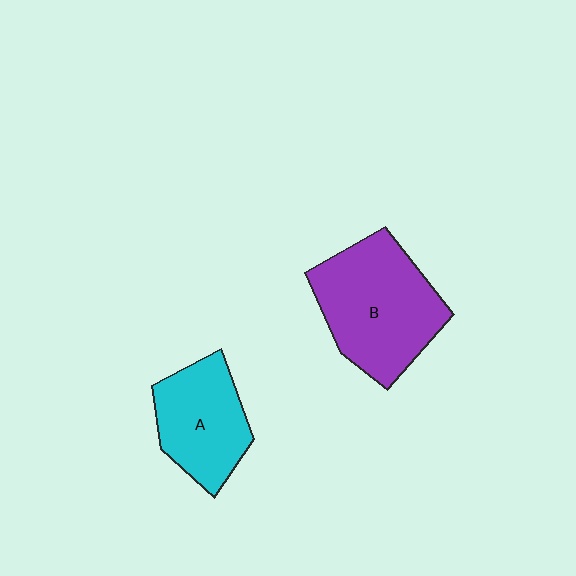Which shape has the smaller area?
Shape A (cyan).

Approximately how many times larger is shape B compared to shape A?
Approximately 1.4 times.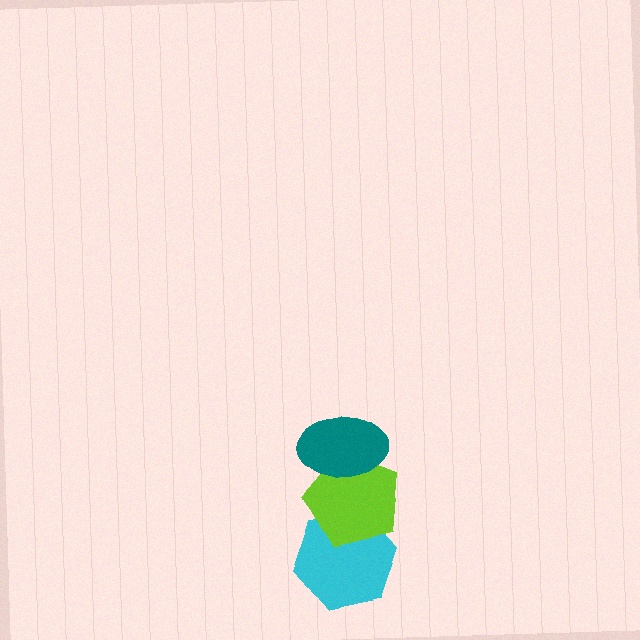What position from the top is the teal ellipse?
The teal ellipse is 1st from the top.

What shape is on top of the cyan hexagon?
The lime pentagon is on top of the cyan hexagon.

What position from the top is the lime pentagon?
The lime pentagon is 2nd from the top.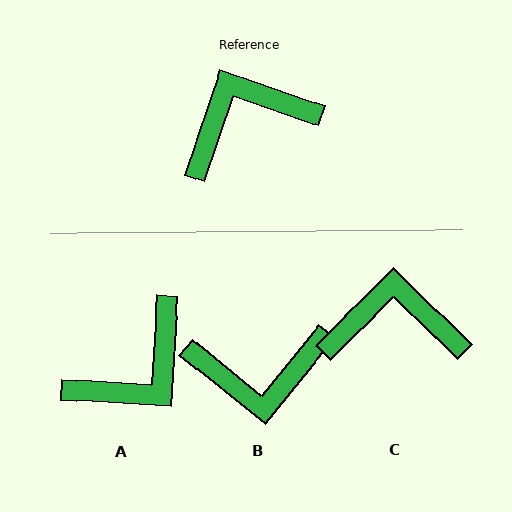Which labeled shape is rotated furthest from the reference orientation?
A, about 165 degrees away.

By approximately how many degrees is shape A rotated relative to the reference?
Approximately 165 degrees clockwise.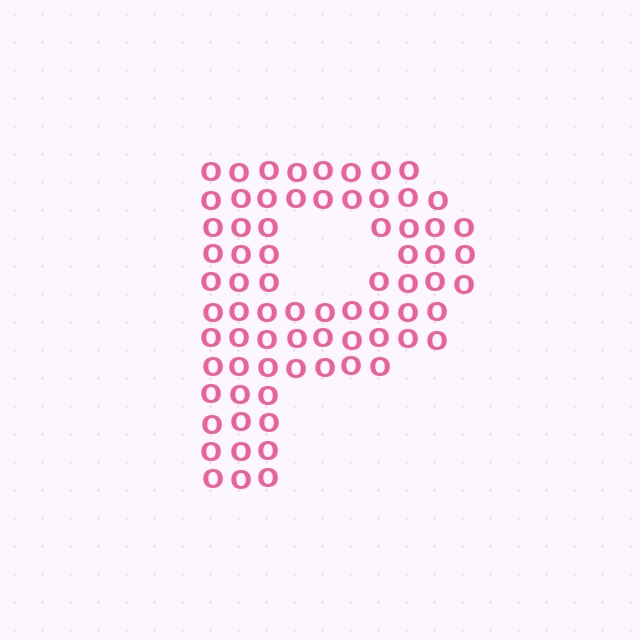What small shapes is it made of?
It is made of small letter O's.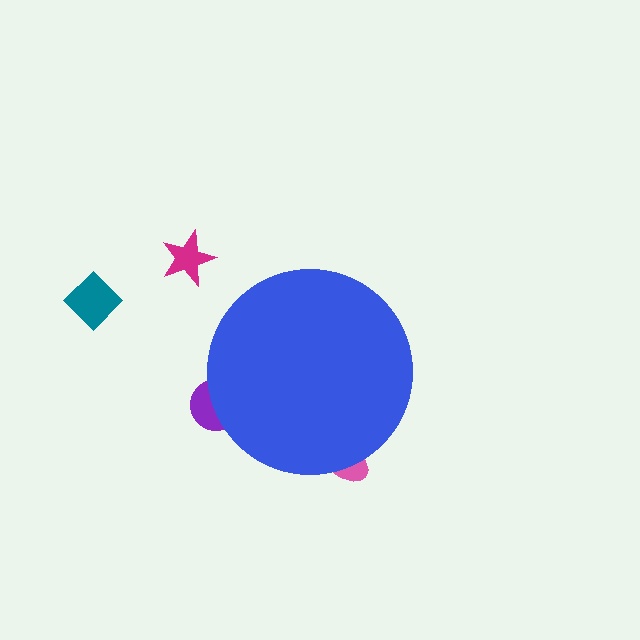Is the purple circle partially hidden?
Yes, the purple circle is partially hidden behind the blue circle.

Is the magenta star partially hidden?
No, the magenta star is fully visible.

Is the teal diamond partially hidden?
No, the teal diamond is fully visible.